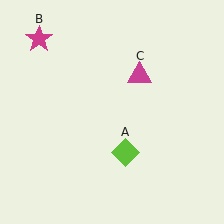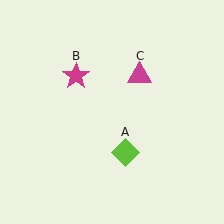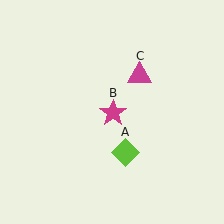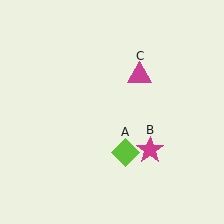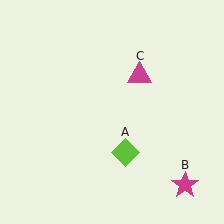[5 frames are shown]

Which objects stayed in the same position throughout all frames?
Lime diamond (object A) and magenta triangle (object C) remained stationary.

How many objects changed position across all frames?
1 object changed position: magenta star (object B).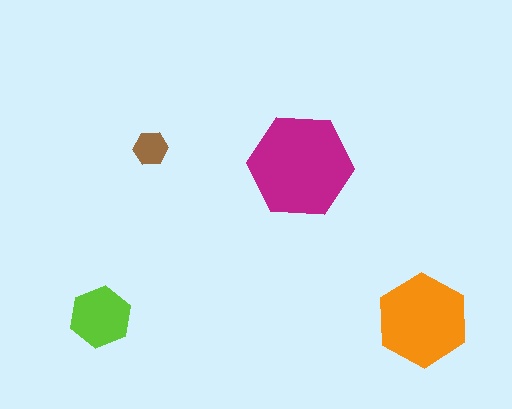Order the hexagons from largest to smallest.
the magenta one, the orange one, the lime one, the brown one.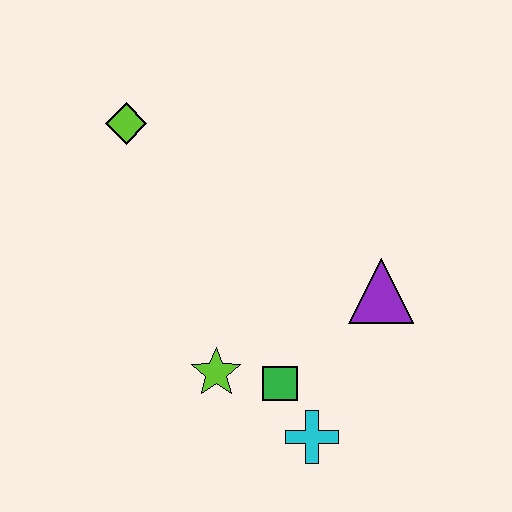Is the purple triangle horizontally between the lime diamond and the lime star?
No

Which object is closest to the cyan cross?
The green square is closest to the cyan cross.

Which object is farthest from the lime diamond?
The cyan cross is farthest from the lime diamond.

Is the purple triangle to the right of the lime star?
Yes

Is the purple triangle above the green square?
Yes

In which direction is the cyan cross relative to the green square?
The cyan cross is below the green square.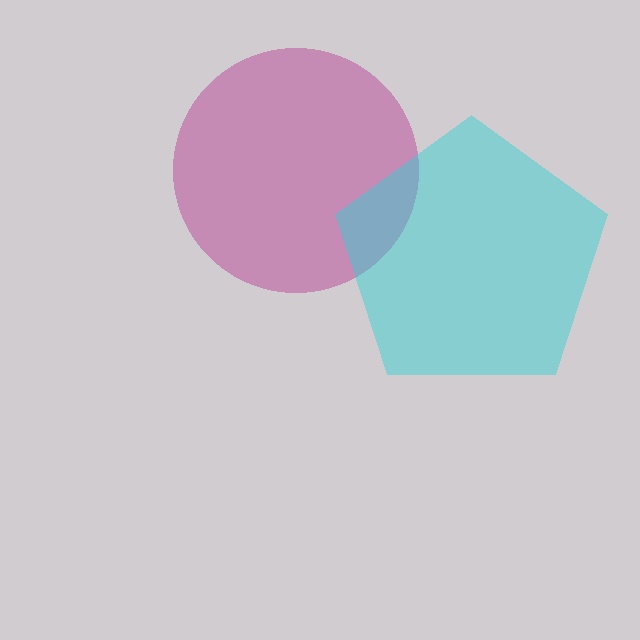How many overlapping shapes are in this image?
There are 2 overlapping shapes in the image.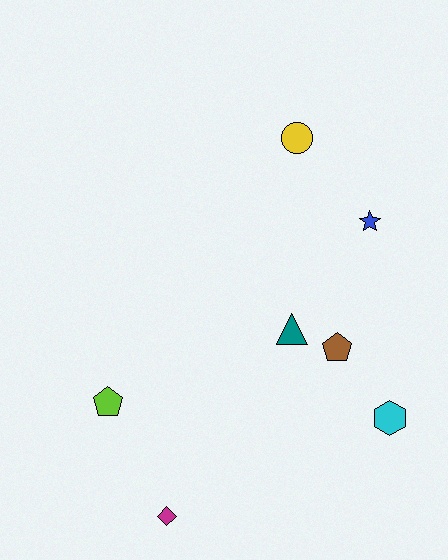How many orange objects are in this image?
There are no orange objects.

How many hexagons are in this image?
There is 1 hexagon.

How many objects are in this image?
There are 7 objects.